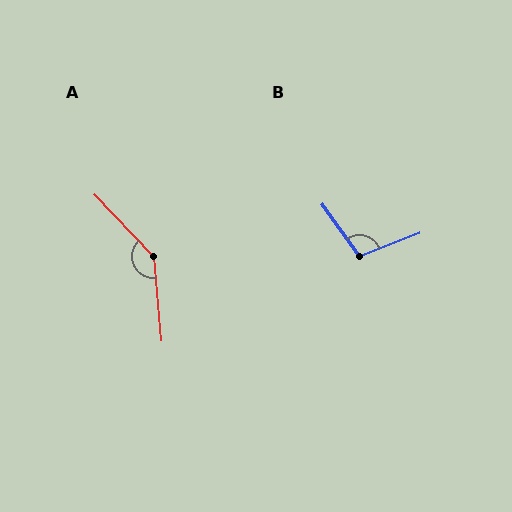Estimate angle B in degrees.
Approximately 104 degrees.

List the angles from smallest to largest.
B (104°), A (142°).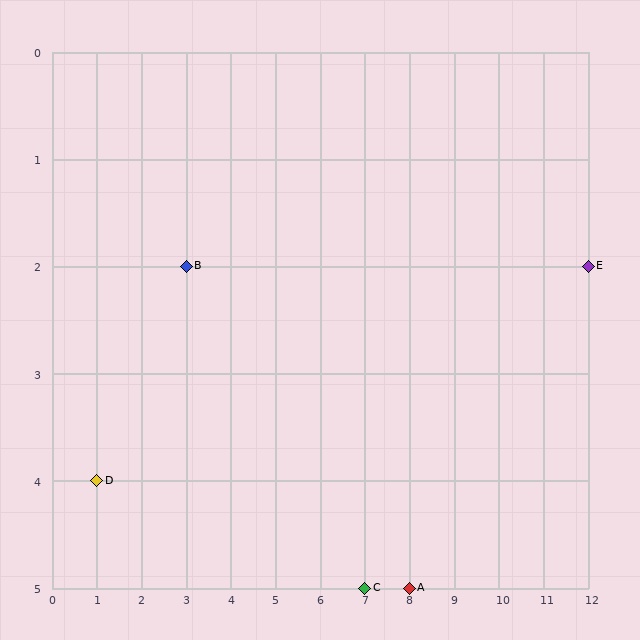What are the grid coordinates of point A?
Point A is at grid coordinates (8, 5).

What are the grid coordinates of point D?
Point D is at grid coordinates (1, 4).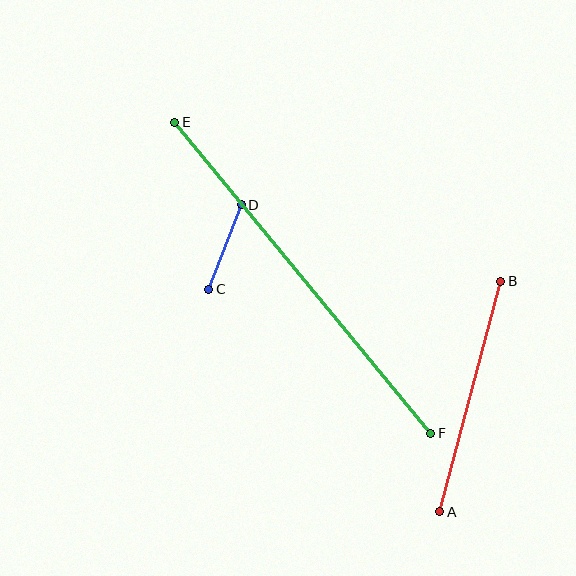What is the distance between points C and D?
The distance is approximately 91 pixels.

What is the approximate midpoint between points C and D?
The midpoint is at approximately (225, 247) pixels.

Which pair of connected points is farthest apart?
Points E and F are farthest apart.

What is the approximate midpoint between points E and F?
The midpoint is at approximately (303, 278) pixels.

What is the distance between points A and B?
The distance is approximately 238 pixels.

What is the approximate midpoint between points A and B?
The midpoint is at approximately (470, 397) pixels.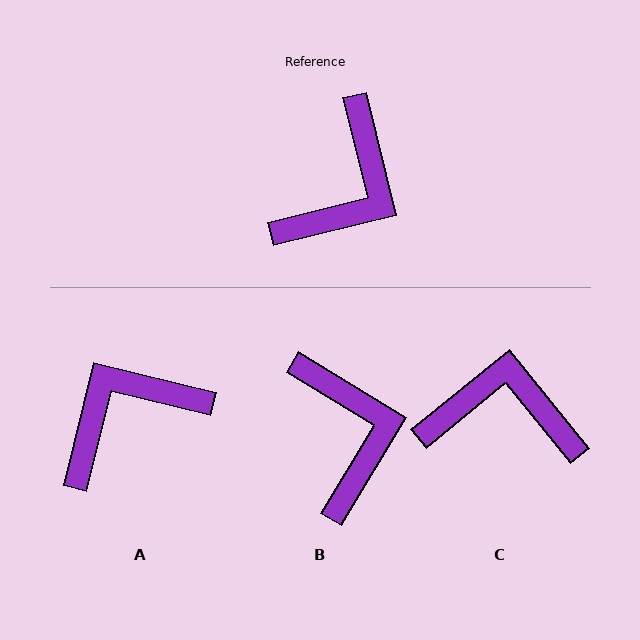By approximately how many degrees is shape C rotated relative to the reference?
Approximately 115 degrees counter-clockwise.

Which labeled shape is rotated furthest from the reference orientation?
A, about 152 degrees away.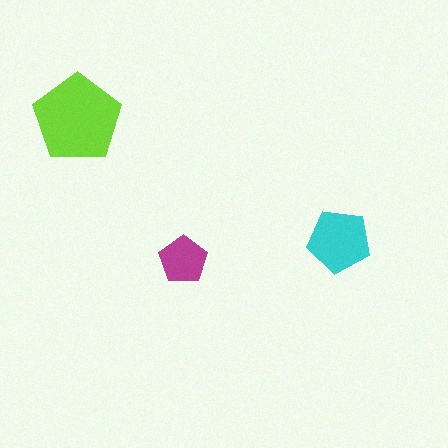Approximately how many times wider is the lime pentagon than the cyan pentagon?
About 1.5 times wider.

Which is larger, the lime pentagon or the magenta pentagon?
The lime one.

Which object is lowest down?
The magenta pentagon is bottommost.